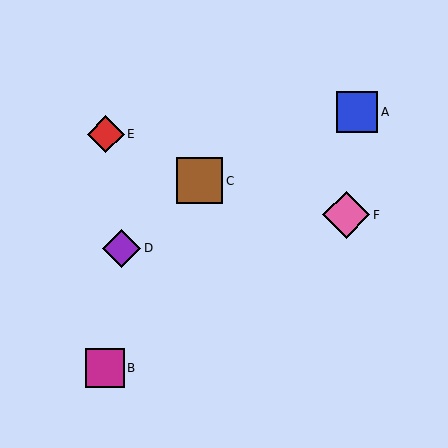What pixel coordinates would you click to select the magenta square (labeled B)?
Click at (105, 368) to select the magenta square B.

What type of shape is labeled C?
Shape C is a brown square.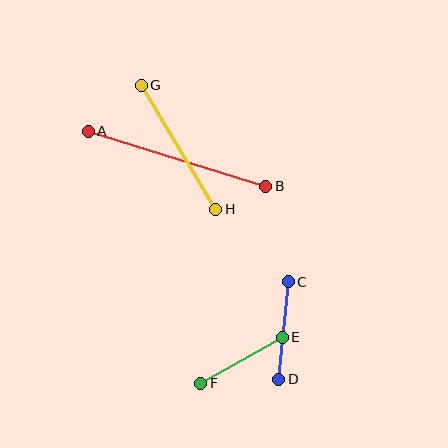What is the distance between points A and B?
The distance is approximately 186 pixels.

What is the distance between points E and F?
The distance is approximately 94 pixels.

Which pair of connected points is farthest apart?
Points A and B are farthest apart.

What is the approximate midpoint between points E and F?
The midpoint is at approximately (241, 360) pixels.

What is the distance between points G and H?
The distance is approximately 145 pixels.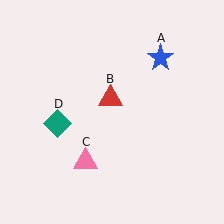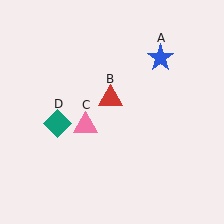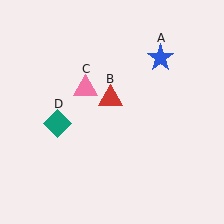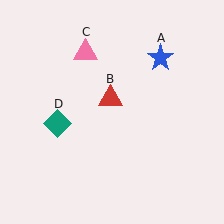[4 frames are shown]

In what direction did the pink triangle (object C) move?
The pink triangle (object C) moved up.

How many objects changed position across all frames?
1 object changed position: pink triangle (object C).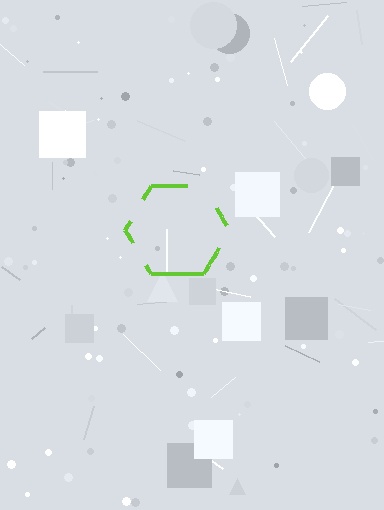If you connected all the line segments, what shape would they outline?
They would outline a hexagon.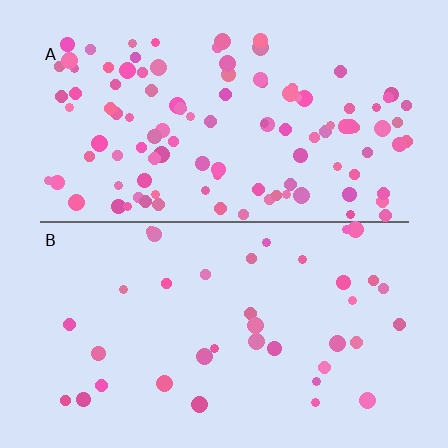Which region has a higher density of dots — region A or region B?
A (the top).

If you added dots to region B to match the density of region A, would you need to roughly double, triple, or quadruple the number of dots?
Approximately triple.